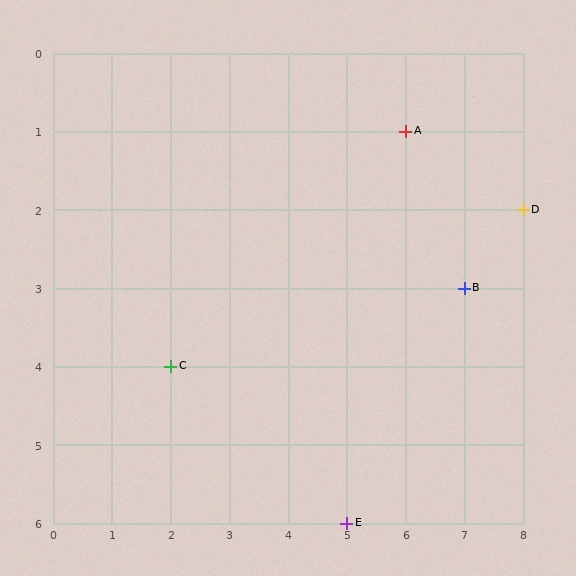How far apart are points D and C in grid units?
Points D and C are 6 columns and 2 rows apart (about 6.3 grid units diagonally).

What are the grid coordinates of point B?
Point B is at grid coordinates (7, 3).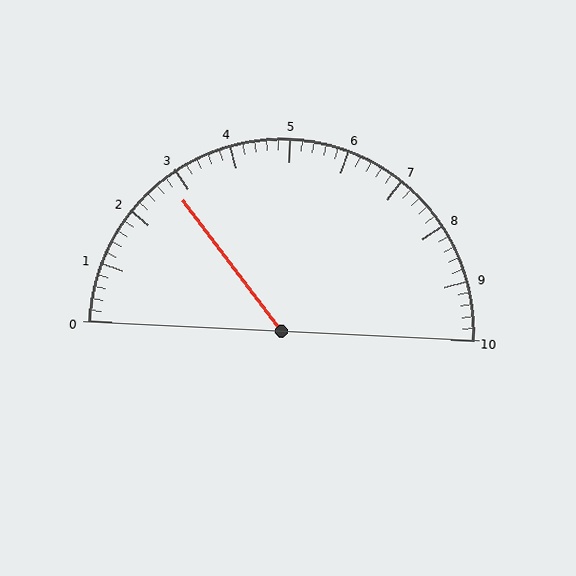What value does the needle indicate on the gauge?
The needle indicates approximately 2.8.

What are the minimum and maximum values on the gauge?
The gauge ranges from 0 to 10.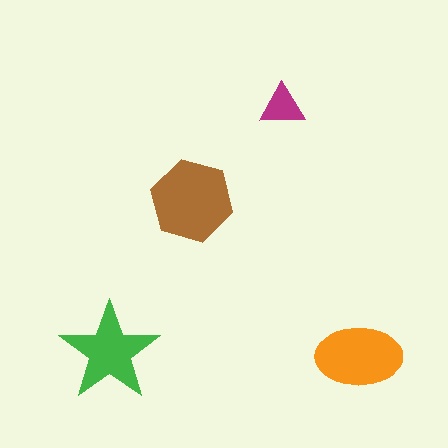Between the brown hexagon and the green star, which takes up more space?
The brown hexagon.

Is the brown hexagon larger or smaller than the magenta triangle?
Larger.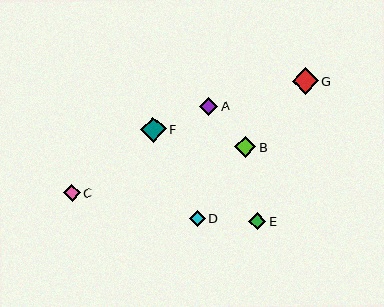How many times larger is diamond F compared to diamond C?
Diamond F is approximately 1.5 times the size of diamond C.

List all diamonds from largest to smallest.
From largest to smallest: G, F, B, A, E, C, D.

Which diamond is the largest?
Diamond G is the largest with a size of approximately 26 pixels.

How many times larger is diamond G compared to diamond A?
Diamond G is approximately 1.5 times the size of diamond A.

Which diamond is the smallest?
Diamond D is the smallest with a size of approximately 16 pixels.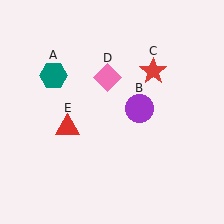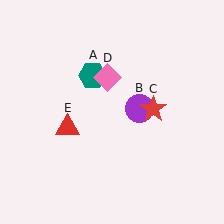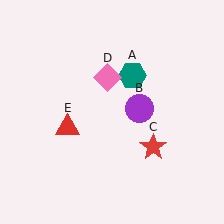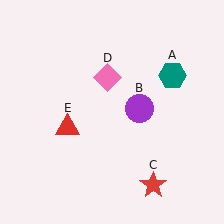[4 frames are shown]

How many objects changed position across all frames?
2 objects changed position: teal hexagon (object A), red star (object C).